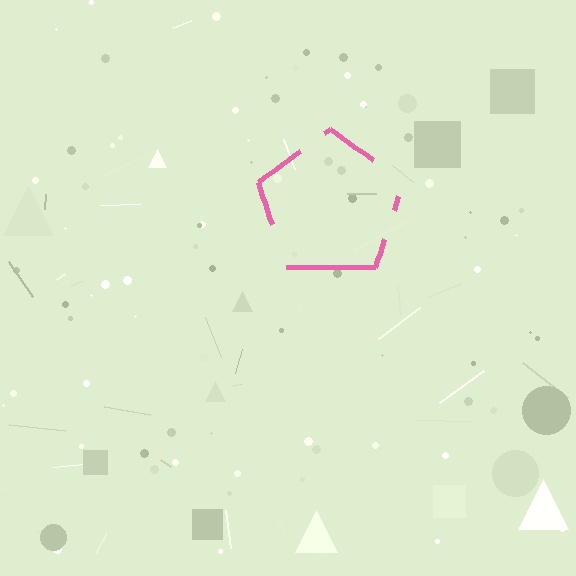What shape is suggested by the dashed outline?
The dashed outline suggests a pentagon.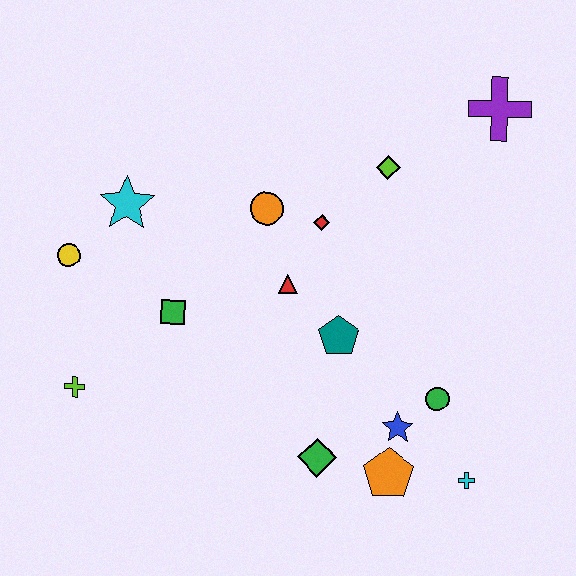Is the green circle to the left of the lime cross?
No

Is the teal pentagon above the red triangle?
No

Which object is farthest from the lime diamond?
The lime cross is farthest from the lime diamond.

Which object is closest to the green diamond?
The orange pentagon is closest to the green diamond.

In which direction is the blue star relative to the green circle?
The blue star is to the left of the green circle.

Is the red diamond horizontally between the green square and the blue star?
Yes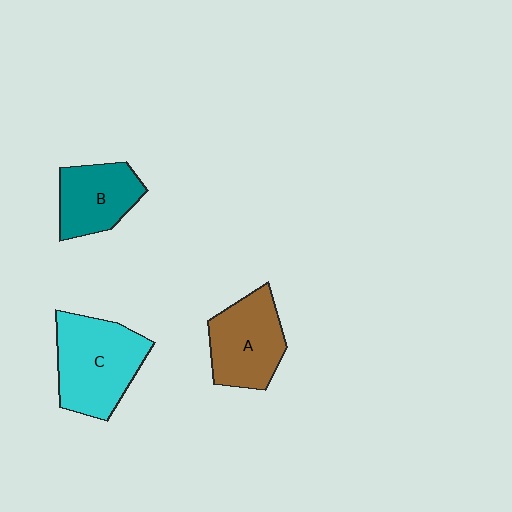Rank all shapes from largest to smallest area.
From largest to smallest: C (cyan), A (brown), B (teal).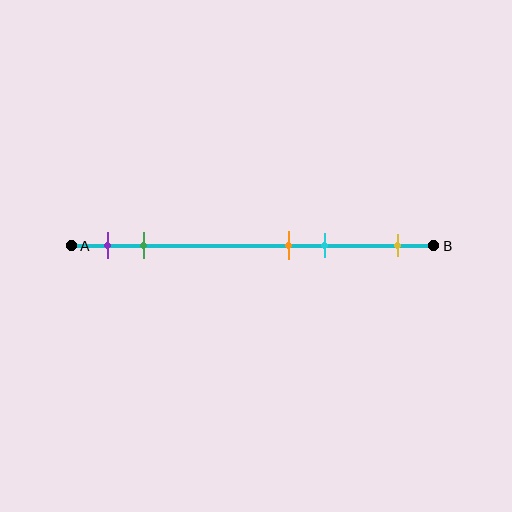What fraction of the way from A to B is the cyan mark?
The cyan mark is approximately 70% (0.7) of the way from A to B.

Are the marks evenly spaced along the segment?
No, the marks are not evenly spaced.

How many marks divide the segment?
There are 5 marks dividing the segment.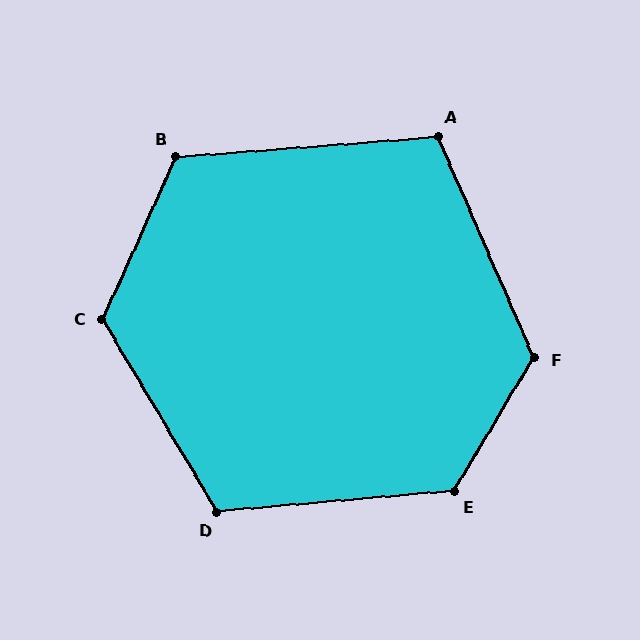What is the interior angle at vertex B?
Approximately 119 degrees (obtuse).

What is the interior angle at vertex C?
Approximately 125 degrees (obtuse).